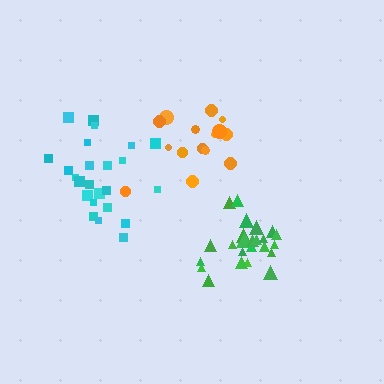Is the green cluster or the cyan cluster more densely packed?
Cyan.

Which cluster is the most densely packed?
Cyan.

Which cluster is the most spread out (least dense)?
Orange.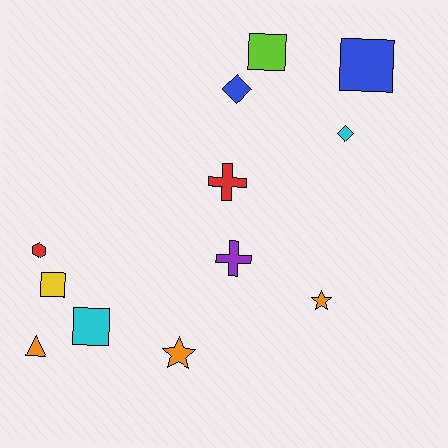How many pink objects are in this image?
There are no pink objects.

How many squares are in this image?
There are 4 squares.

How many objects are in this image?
There are 12 objects.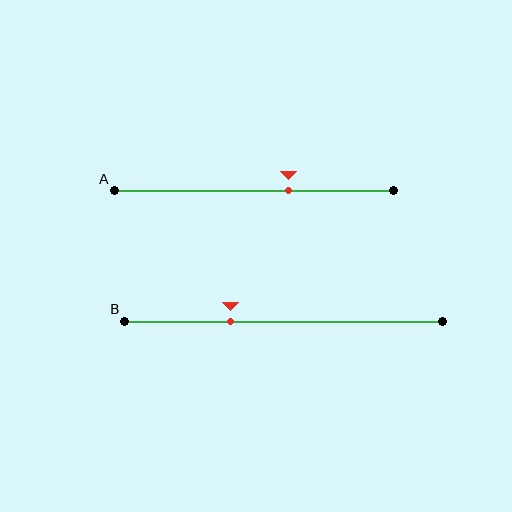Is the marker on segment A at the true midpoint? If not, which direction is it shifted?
No, the marker on segment A is shifted to the right by about 12% of the segment length.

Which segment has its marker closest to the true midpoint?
Segment A has its marker closest to the true midpoint.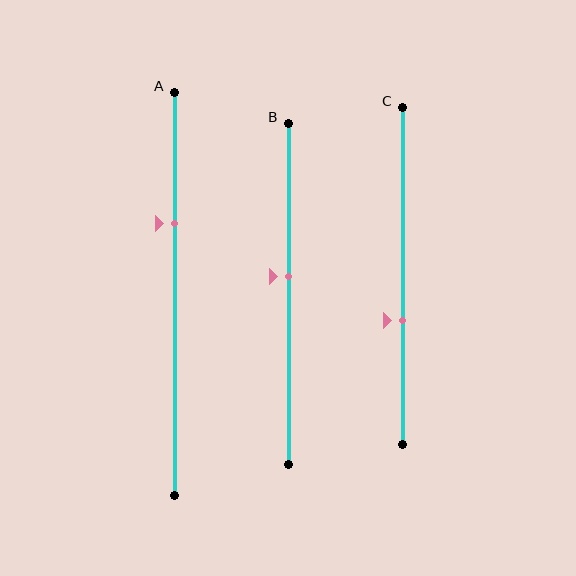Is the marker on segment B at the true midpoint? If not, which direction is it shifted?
No, the marker on segment B is shifted upward by about 5% of the segment length.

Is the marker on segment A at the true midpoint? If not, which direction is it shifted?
No, the marker on segment A is shifted upward by about 17% of the segment length.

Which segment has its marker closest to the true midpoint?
Segment B has its marker closest to the true midpoint.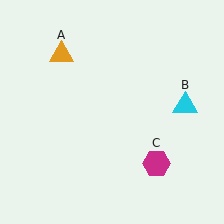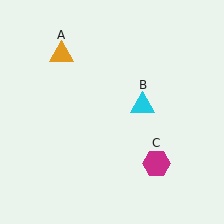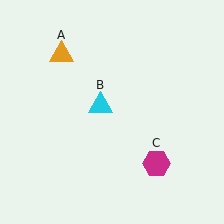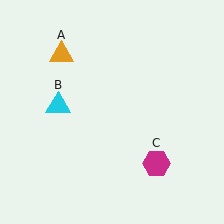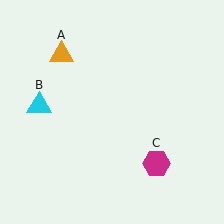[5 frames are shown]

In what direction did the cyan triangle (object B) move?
The cyan triangle (object B) moved left.